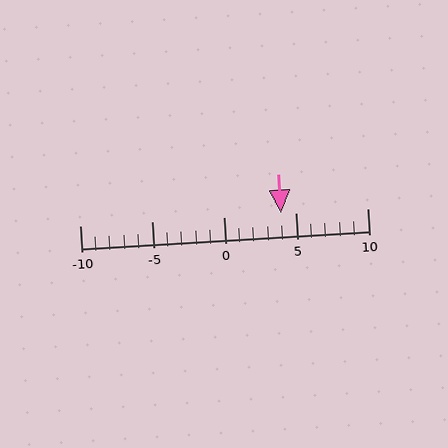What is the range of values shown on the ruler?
The ruler shows values from -10 to 10.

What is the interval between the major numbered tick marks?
The major tick marks are spaced 5 units apart.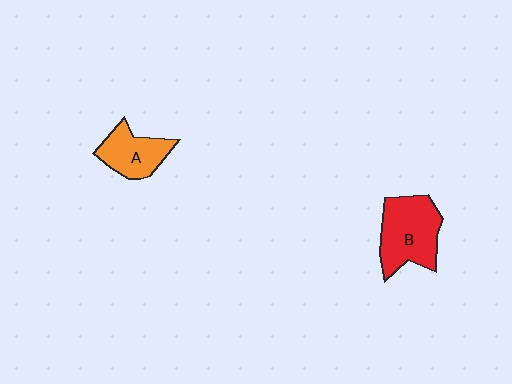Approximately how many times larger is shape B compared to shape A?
Approximately 1.5 times.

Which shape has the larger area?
Shape B (red).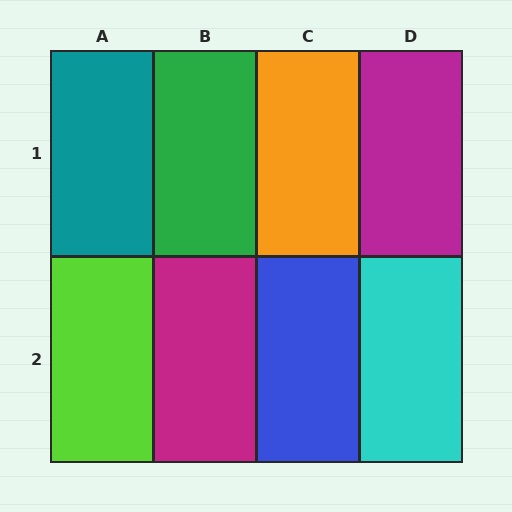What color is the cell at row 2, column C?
Blue.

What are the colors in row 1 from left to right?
Teal, green, orange, magenta.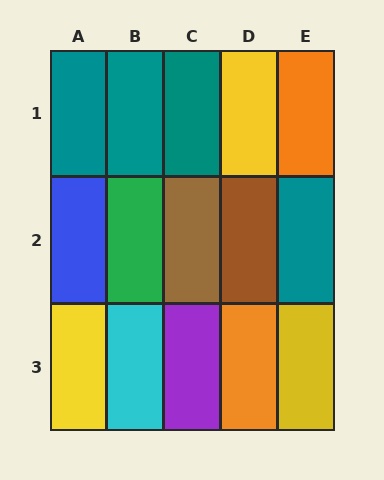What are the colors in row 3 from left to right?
Yellow, cyan, purple, orange, yellow.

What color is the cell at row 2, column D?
Brown.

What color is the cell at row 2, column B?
Green.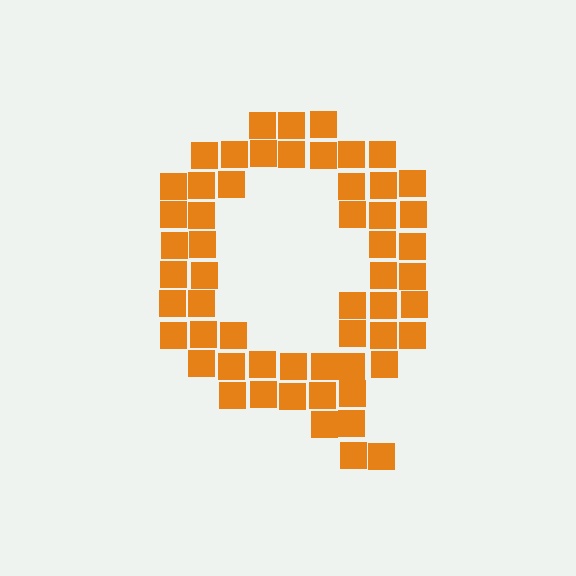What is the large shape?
The large shape is the letter Q.